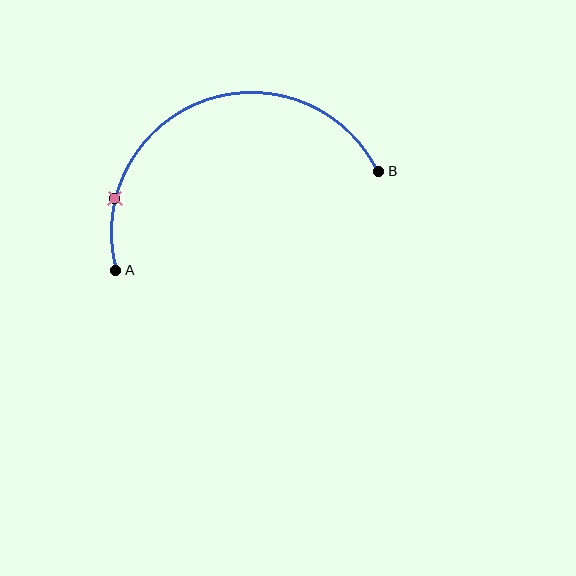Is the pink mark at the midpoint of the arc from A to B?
No. The pink mark lies on the arc but is closer to endpoint A. The arc midpoint would be at the point on the curve equidistant along the arc from both A and B.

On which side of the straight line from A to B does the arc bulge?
The arc bulges above the straight line connecting A and B.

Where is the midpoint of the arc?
The arc midpoint is the point on the curve farthest from the straight line joining A and B. It sits above that line.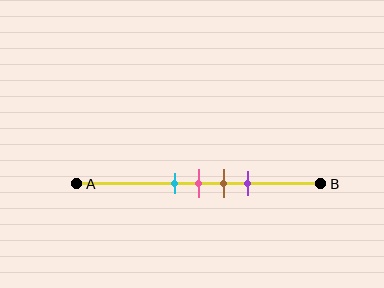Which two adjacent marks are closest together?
The cyan and pink marks are the closest adjacent pair.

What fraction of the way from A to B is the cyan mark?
The cyan mark is approximately 40% (0.4) of the way from A to B.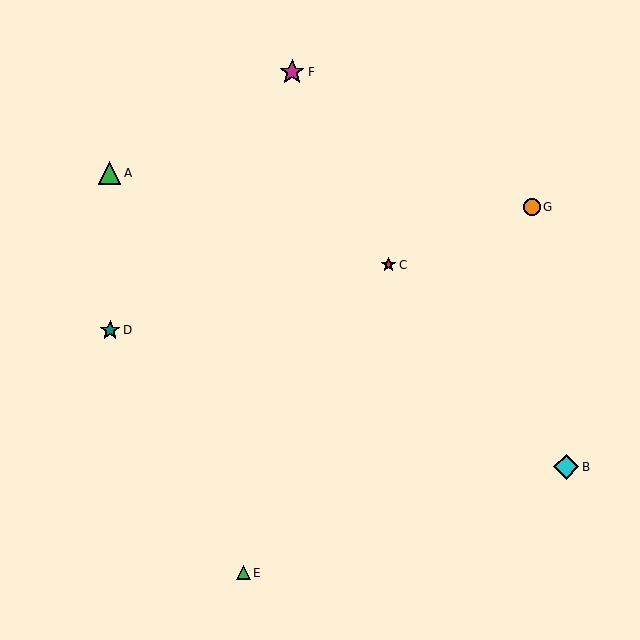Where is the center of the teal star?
The center of the teal star is at (110, 330).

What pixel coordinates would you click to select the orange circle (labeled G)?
Click at (532, 207) to select the orange circle G.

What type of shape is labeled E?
Shape E is a green triangle.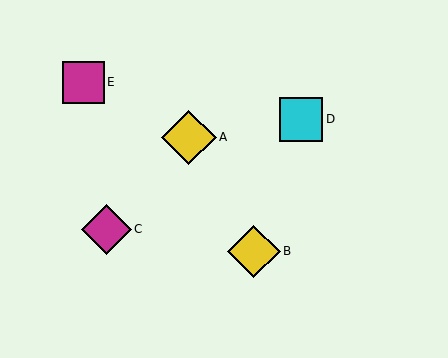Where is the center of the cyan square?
The center of the cyan square is at (301, 119).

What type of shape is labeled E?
Shape E is a magenta square.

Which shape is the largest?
The yellow diamond (labeled A) is the largest.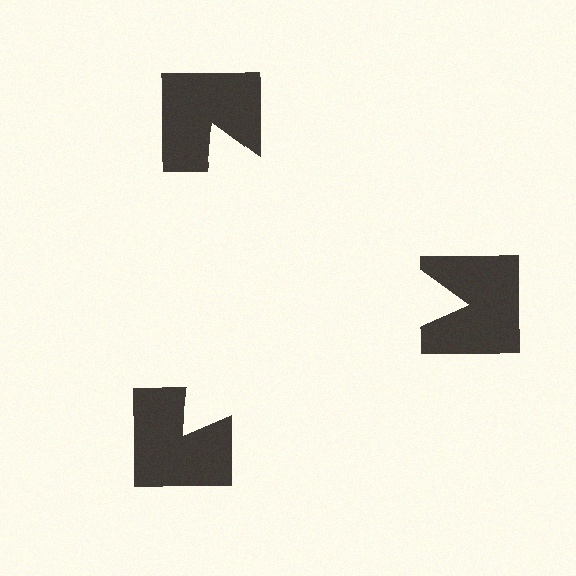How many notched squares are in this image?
There are 3 — one at each vertex of the illusory triangle.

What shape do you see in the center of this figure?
An illusory triangle — its edges are inferred from the aligned wedge cuts in the notched squares, not physically drawn.